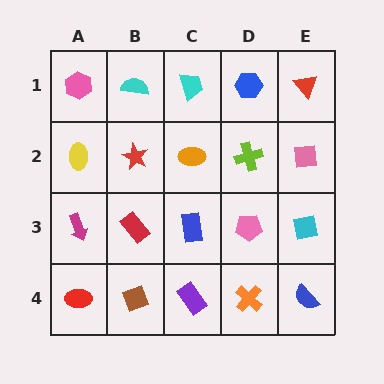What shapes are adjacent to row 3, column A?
A yellow ellipse (row 2, column A), a red ellipse (row 4, column A), a red rectangle (row 3, column B).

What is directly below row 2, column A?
A magenta arrow.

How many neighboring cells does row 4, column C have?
3.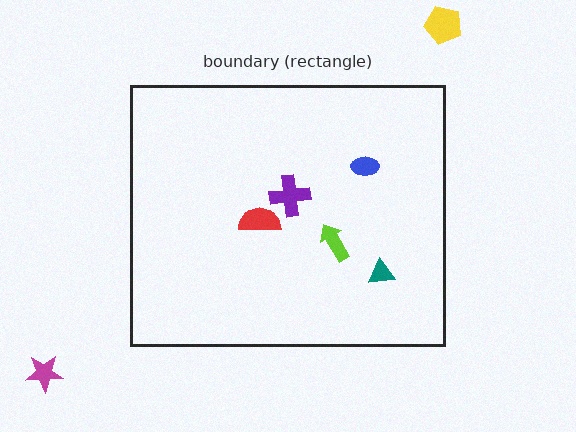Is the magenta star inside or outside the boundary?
Outside.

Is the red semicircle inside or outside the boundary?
Inside.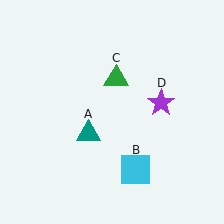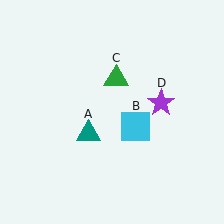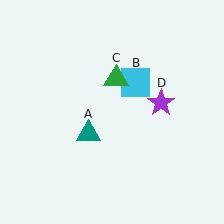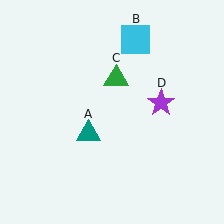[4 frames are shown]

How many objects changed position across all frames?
1 object changed position: cyan square (object B).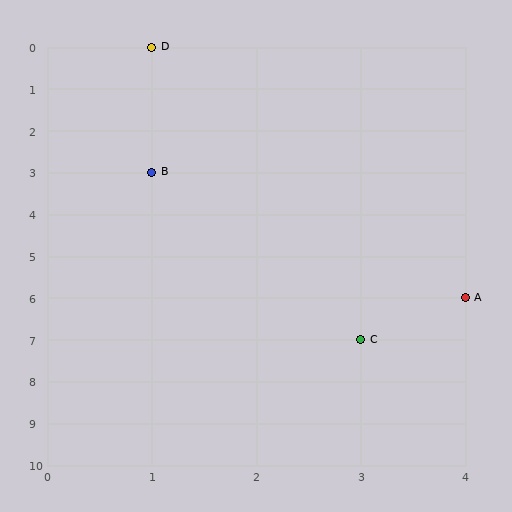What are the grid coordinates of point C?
Point C is at grid coordinates (3, 7).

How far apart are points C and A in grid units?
Points C and A are 1 column and 1 row apart (about 1.4 grid units diagonally).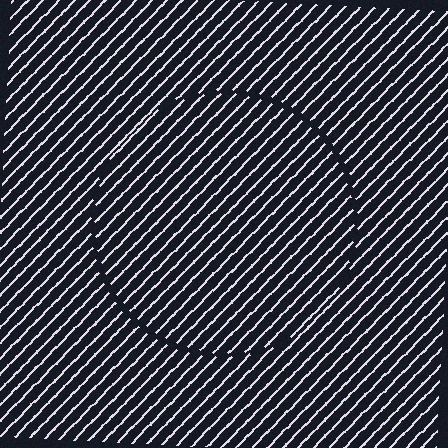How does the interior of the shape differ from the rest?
The interior of the shape contains the same grating, shifted by half a period — the contour is defined by the phase discontinuity where line-ends from the inner and outer gratings abut.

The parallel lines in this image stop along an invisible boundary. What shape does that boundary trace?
An illusory circle. The interior of the shape contains the same grating, shifted by half a period — the contour is defined by the phase discontinuity where line-ends from the inner and outer gratings abut.